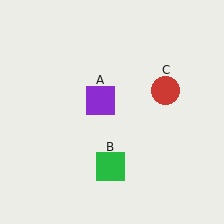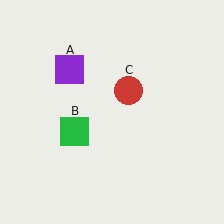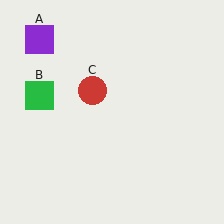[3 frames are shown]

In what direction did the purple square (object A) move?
The purple square (object A) moved up and to the left.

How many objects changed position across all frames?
3 objects changed position: purple square (object A), green square (object B), red circle (object C).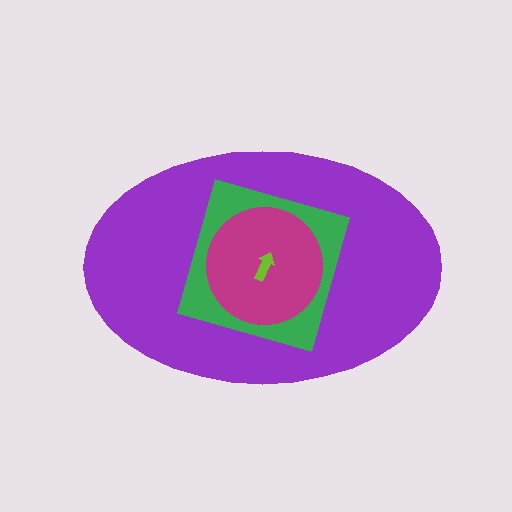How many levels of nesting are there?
4.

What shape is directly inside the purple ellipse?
The green square.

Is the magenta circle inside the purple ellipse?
Yes.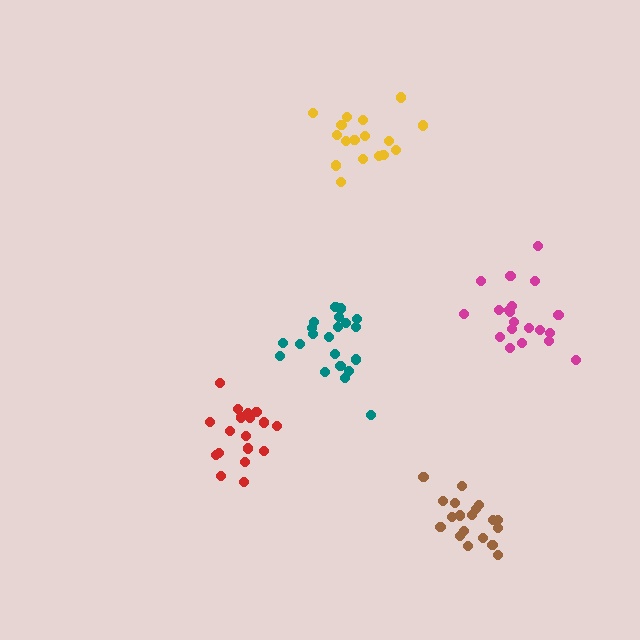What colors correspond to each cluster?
The clusters are colored: red, magenta, brown, yellow, teal.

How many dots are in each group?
Group 1: 18 dots, Group 2: 20 dots, Group 3: 19 dots, Group 4: 17 dots, Group 5: 21 dots (95 total).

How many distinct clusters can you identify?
There are 5 distinct clusters.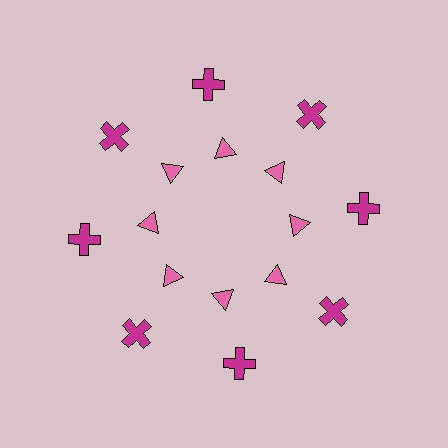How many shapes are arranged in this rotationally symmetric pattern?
There are 16 shapes, arranged in 8 groups of 2.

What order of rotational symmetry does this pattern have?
This pattern has 8-fold rotational symmetry.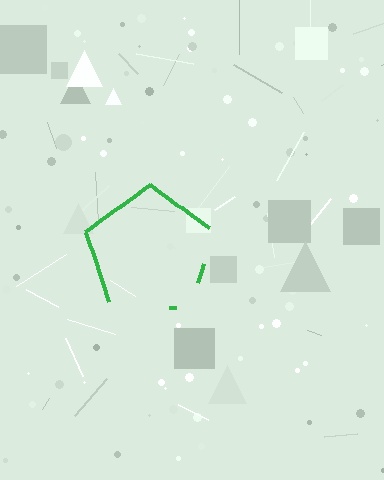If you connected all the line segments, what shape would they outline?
They would outline a pentagon.